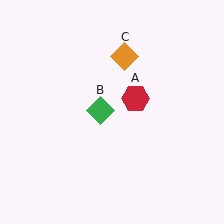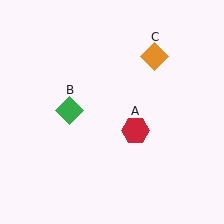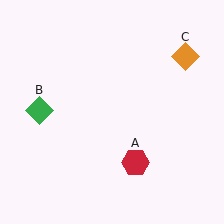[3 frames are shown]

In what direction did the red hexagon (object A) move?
The red hexagon (object A) moved down.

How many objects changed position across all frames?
3 objects changed position: red hexagon (object A), green diamond (object B), orange diamond (object C).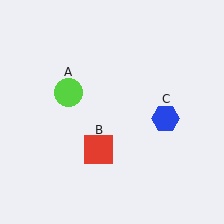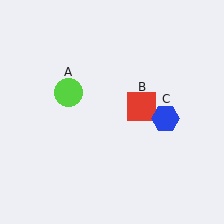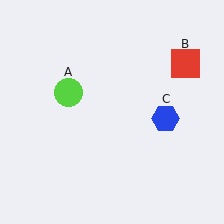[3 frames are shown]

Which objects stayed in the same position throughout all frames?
Lime circle (object A) and blue hexagon (object C) remained stationary.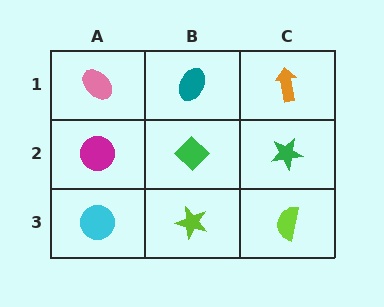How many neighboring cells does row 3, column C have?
2.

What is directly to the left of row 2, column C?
A green diamond.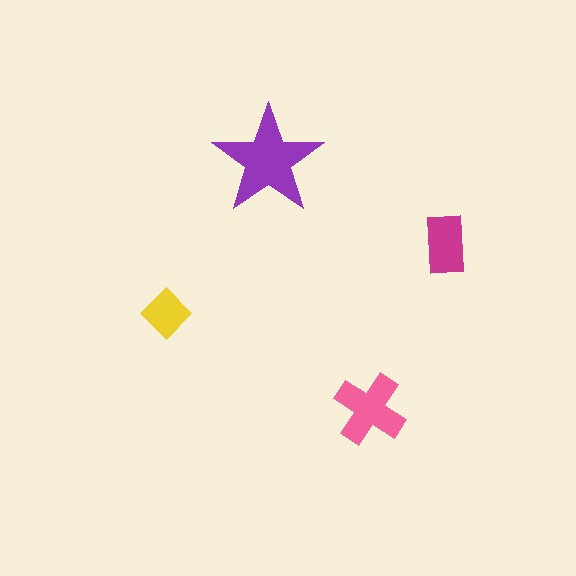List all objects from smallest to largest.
The yellow diamond, the magenta rectangle, the pink cross, the purple star.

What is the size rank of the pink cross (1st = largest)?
2nd.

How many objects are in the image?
There are 4 objects in the image.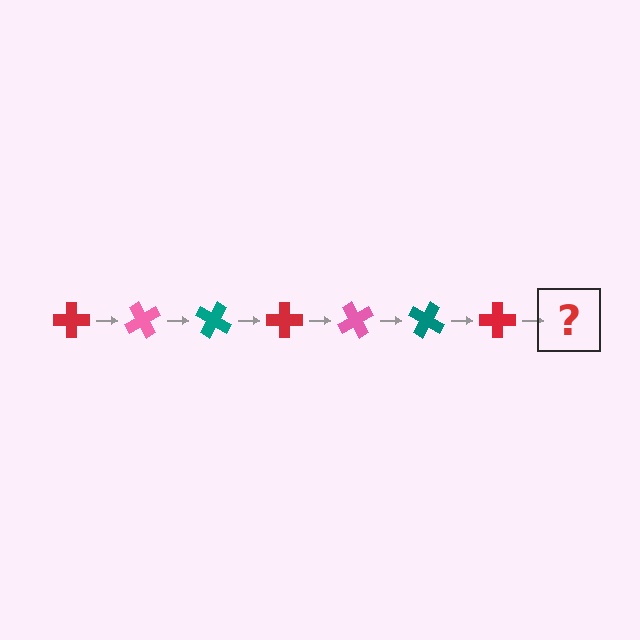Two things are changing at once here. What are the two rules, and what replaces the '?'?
The two rules are that it rotates 60 degrees each step and the color cycles through red, pink, and teal. The '?' should be a pink cross, rotated 420 degrees from the start.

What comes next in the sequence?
The next element should be a pink cross, rotated 420 degrees from the start.